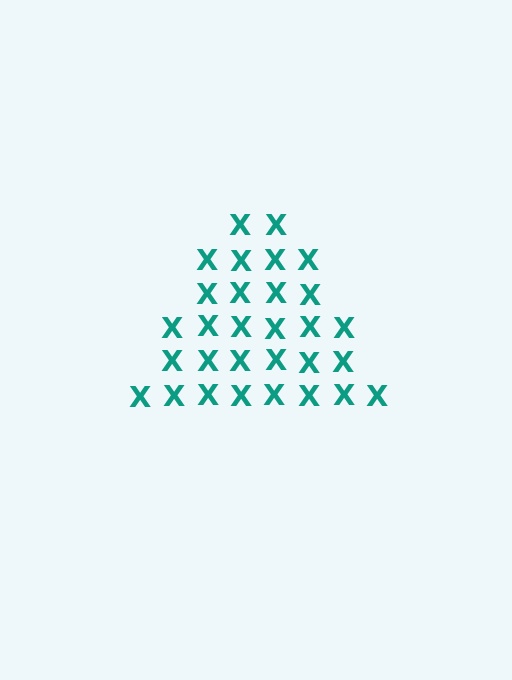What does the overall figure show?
The overall figure shows a triangle.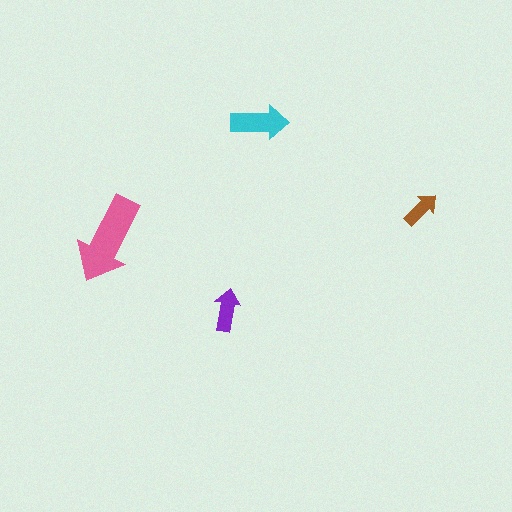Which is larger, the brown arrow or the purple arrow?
The purple one.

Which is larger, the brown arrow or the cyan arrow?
The cyan one.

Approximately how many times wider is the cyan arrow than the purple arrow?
About 1.5 times wider.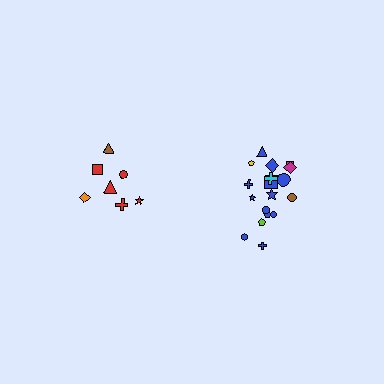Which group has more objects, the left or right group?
The right group.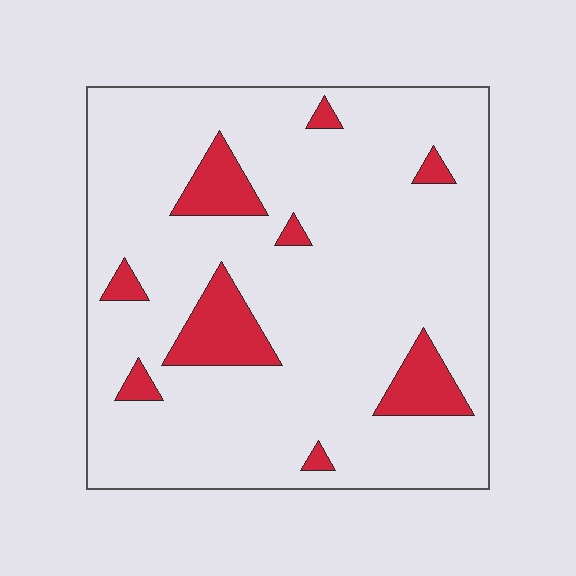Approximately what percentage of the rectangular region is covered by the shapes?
Approximately 15%.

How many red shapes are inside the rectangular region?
9.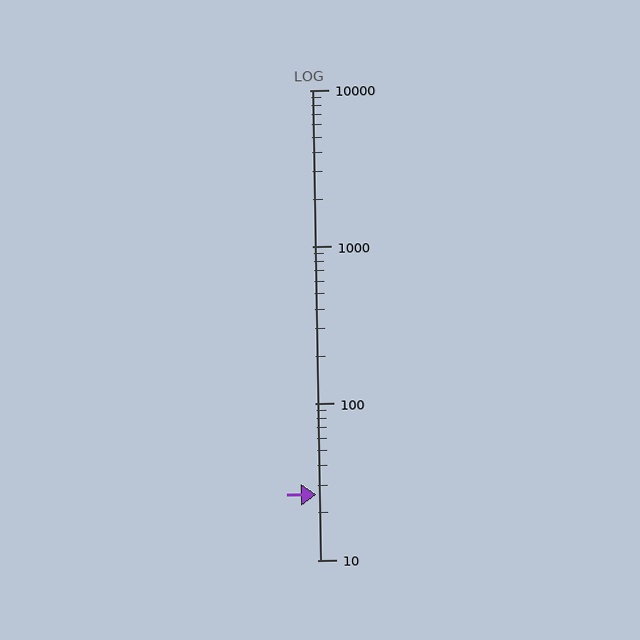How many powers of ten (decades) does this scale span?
The scale spans 3 decades, from 10 to 10000.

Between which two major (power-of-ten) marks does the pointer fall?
The pointer is between 10 and 100.